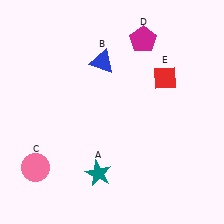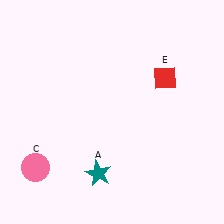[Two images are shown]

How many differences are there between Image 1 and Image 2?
There are 2 differences between the two images.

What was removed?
The blue triangle (B), the magenta pentagon (D) were removed in Image 2.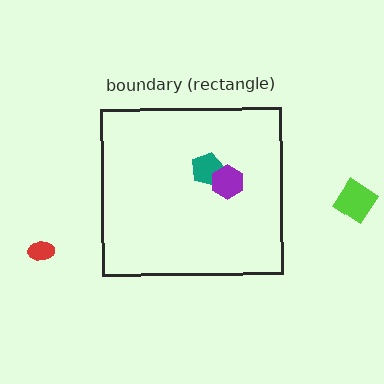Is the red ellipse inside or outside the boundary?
Outside.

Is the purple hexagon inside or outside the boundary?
Inside.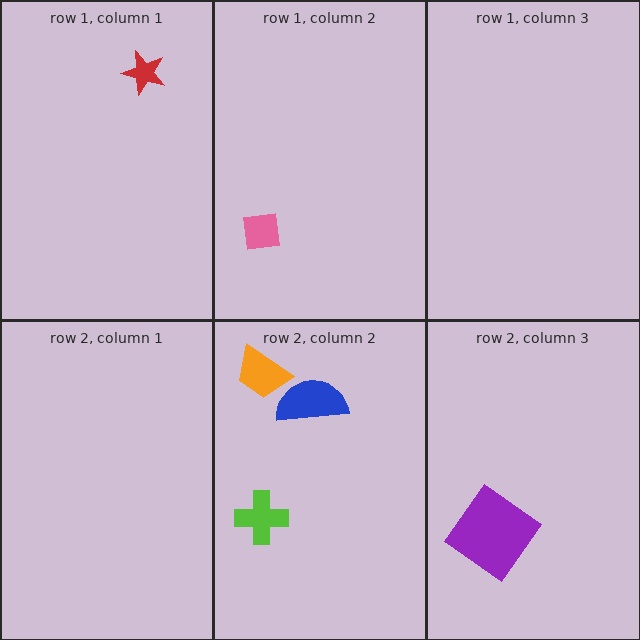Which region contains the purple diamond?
The row 2, column 3 region.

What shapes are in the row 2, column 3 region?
The purple diamond.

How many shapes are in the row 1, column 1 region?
1.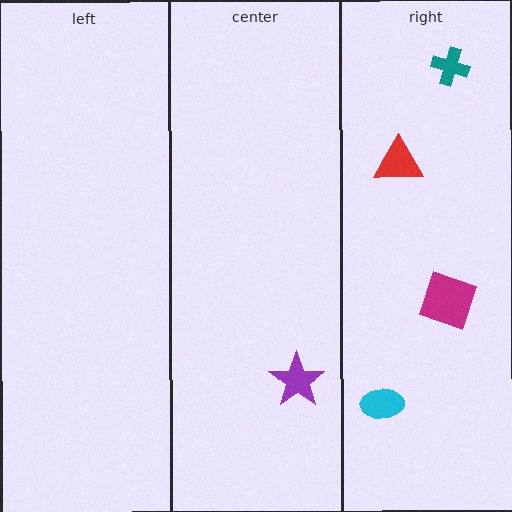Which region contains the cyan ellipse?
The right region.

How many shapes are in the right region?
4.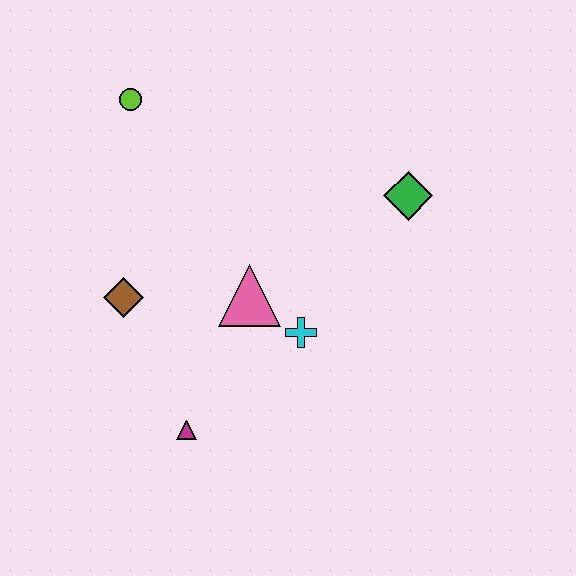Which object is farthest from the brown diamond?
The green diamond is farthest from the brown diamond.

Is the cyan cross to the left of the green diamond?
Yes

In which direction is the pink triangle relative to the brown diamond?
The pink triangle is to the right of the brown diamond.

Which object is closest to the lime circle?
The brown diamond is closest to the lime circle.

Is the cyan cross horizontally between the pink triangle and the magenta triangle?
No